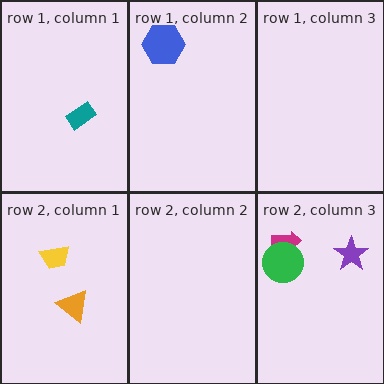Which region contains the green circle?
The row 2, column 3 region.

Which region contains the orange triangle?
The row 2, column 1 region.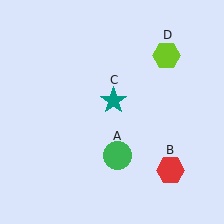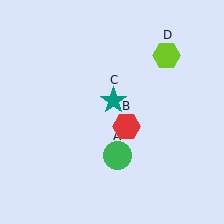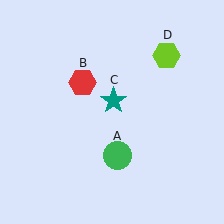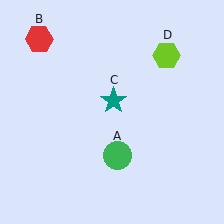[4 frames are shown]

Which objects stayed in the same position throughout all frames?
Green circle (object A) and teal star (object C) and lime hexagon (object D) remained stationary.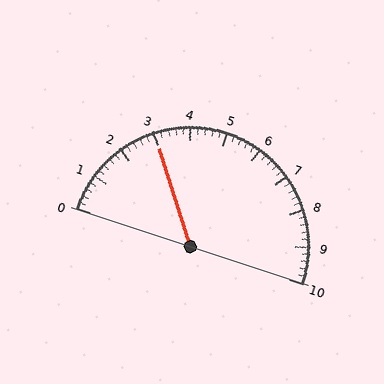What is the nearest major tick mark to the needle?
The nearest major tick mark is 3.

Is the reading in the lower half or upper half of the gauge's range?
The reading is in the lower half of the range (0 to 10).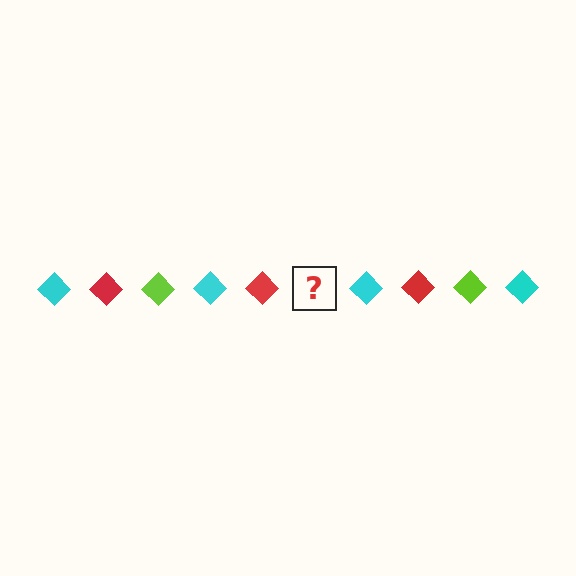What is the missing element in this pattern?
The missing element is a lime diamond.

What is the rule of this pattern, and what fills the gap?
The rule is that the pattern cycles through cyan, red, lime diamonds. The gap should be filled with a lime diamond.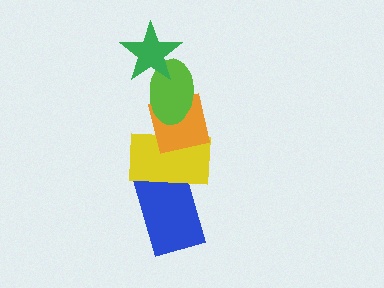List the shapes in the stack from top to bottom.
From top to bottom: the green star, the lime ellipse, the orange square, the yellow rectangle, the blue rectangle.